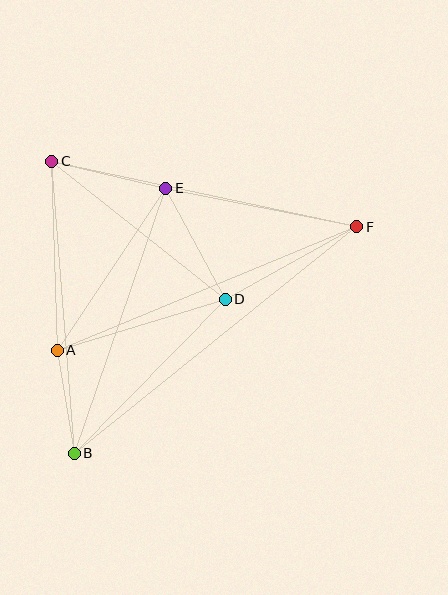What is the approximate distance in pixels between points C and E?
The distance between C and E is approximately 117 pixels.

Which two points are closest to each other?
Points A and B are closest to each other.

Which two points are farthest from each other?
Points B and F are farthest from each other.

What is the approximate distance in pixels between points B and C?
The distance between B and C is approximately 293 pixels.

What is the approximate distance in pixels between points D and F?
The distance between D and F is approximately 150 pixels.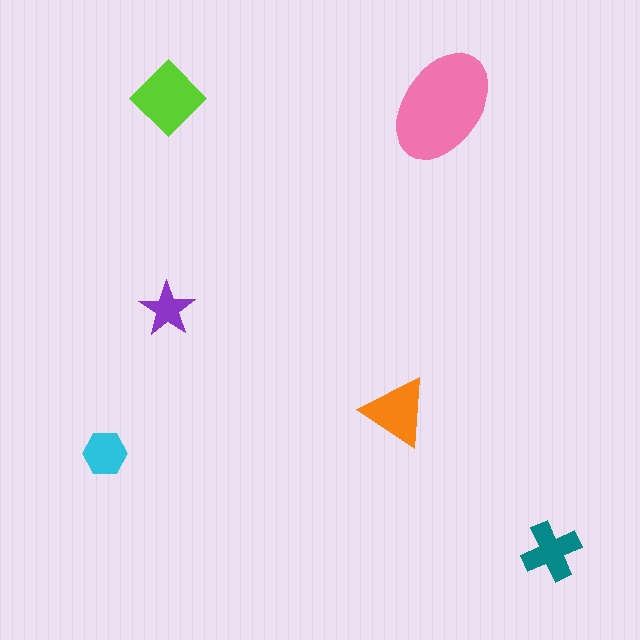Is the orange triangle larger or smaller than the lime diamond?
Smaller.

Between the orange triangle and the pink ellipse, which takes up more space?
The pink ellipse.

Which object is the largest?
The pink ellipse.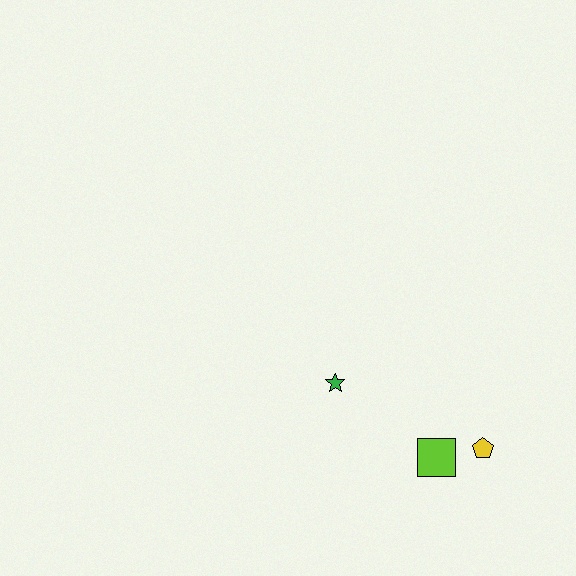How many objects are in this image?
There are 3 objects.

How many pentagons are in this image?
There is 1 pentagon.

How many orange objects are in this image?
There are no orange objects.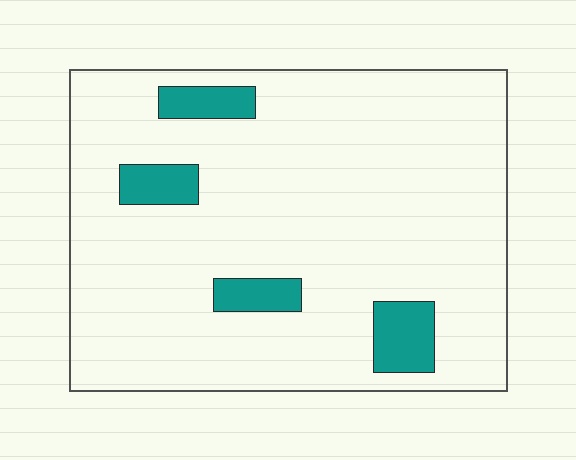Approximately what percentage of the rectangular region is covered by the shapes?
Approximately 10%.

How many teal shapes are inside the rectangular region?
4.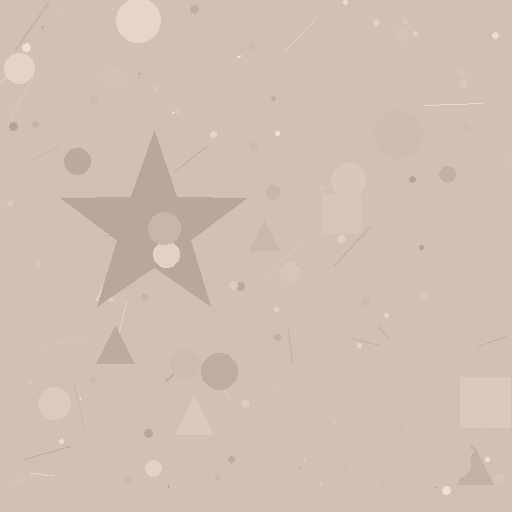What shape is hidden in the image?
A star is hidden in the image.